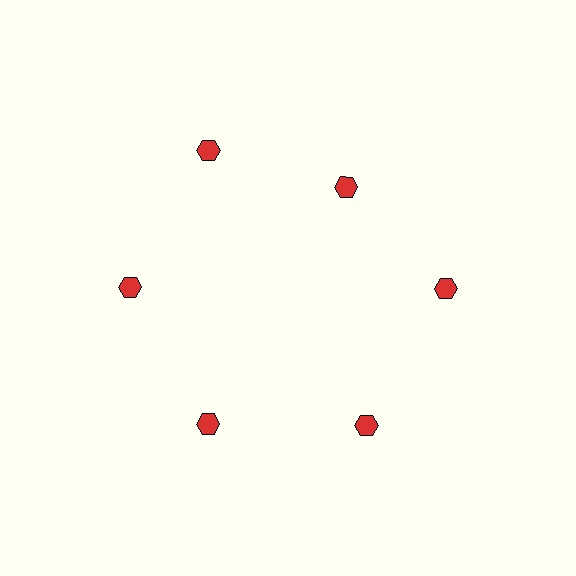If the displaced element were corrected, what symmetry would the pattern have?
It would have 6-fold rotational symmetry — the pattern would map onto itself every 60 degrees.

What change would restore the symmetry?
The symmetry would be restored by moving it outward, back onto the ring so that all 6 hexagons sit at equal angles and equal distance from the center.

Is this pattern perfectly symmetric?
No. The 6 red hexagons are arranged in a ring, but one element near the 1 o'clock position is pulled inward toward the center, breaking the 6-fold rotational symmetry.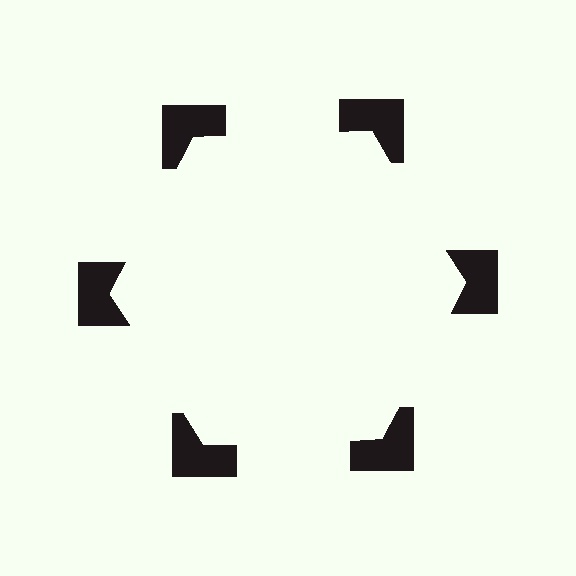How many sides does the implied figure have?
6 sides.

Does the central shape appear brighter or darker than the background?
It typically appears slightly brighter than the background, even though no actual brightness change is drawn.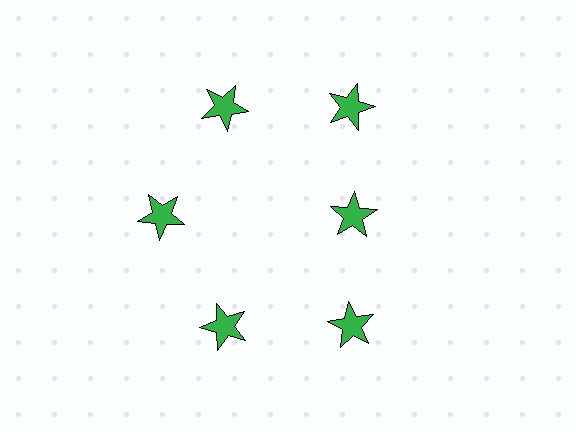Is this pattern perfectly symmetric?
No. The 6 green stars are arranged in a ring, but one element near the 3 o'clock position is pulled inward toward the center, breaking the 6-fold rotational symmetry.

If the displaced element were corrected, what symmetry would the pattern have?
It would have 6-fold rotational symmetry — the pattern would map onto itself every 60 degrees.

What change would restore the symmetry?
The symmetry would be restored by moving it outward, back onto the ring so that all 6 stars sit at equal angles and equal distance from the center.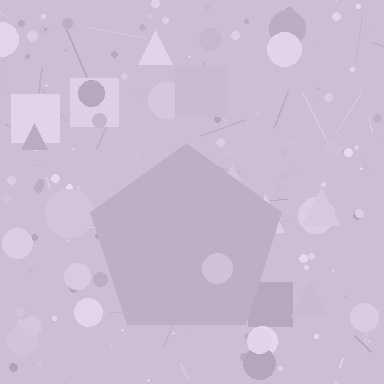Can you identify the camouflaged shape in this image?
The camouflaged shape is a pentagon.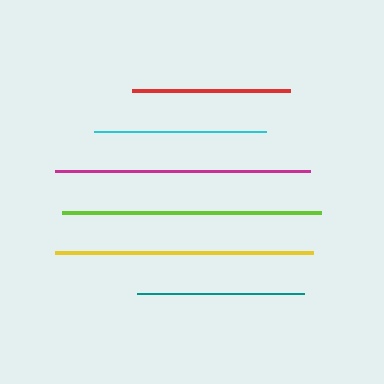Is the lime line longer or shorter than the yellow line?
The yellow line is longer than the lime line.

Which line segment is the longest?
The yellow line is the longest at approximately 258 pixels.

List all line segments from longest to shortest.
From longest to shortest: yellow, lime, magenta, cyan, teal, red.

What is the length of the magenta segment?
The magenta segment is approximately 256 pixels long.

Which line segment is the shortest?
The red line is the shortest at approximately 158 pixels.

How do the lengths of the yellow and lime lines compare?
The yellow and lime lines are approximately the same length.